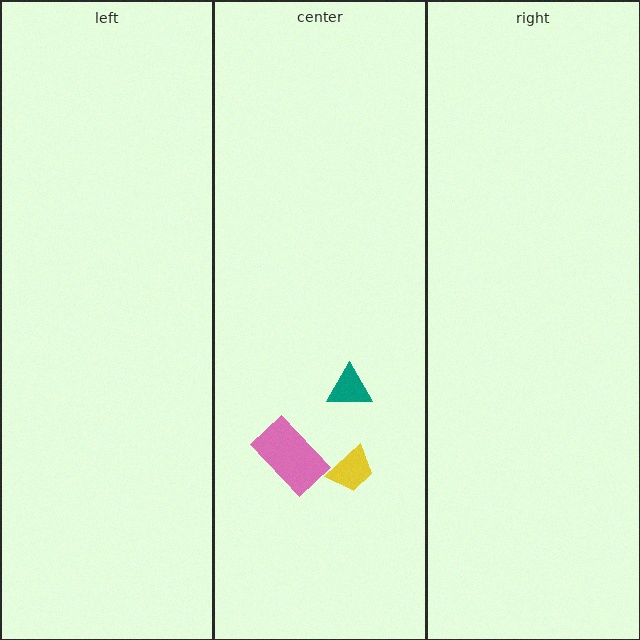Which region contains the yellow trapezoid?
The center region.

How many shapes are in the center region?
3.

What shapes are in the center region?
The teal triangle, the yellow trapezoid, the pink rectangle.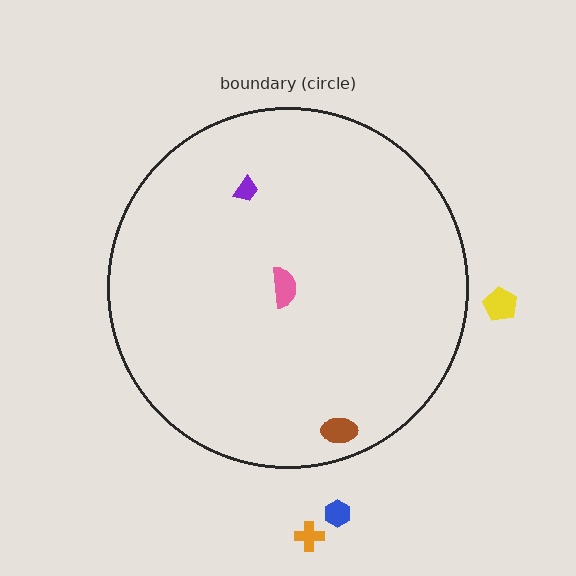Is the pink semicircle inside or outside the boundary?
Inside.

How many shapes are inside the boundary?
3 inside, 3 outside.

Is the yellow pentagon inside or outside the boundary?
Outside.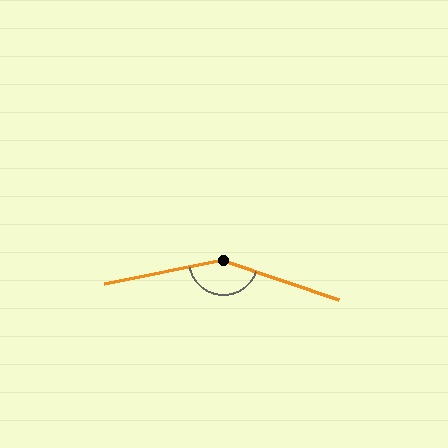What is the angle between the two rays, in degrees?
Approximately 150 degrees.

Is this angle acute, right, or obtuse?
It is obtuse.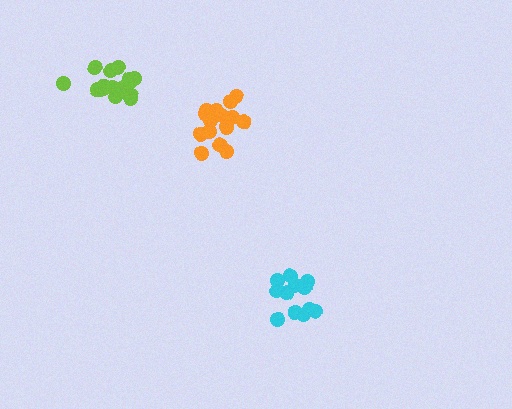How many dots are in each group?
Group 1: 12 dots, Group 2: 15 dots, Group 3: 17 dots (44 total).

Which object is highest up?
The lime cluster is topmost.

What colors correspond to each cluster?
The clusters are colored: cyan, orange, lime.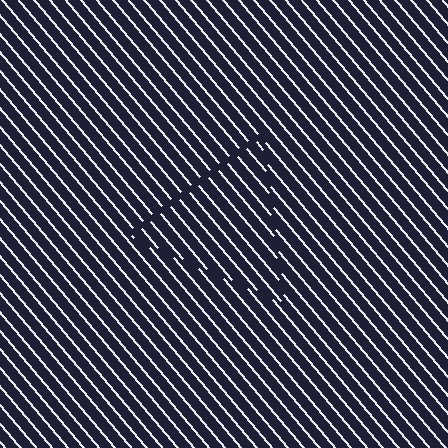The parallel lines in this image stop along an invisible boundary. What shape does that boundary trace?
An illusory triangle. The interior of the shape contains the same grating, shifted by half a period — the contour is defined by the phase discontinuity where line-ends from the inner and outer gratings abut.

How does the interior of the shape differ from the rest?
The interior of the shape contains the same grating, shifted by half a period — the contour is defined by the phase discontinuity where line-ends from the inner and outer gratings abut.